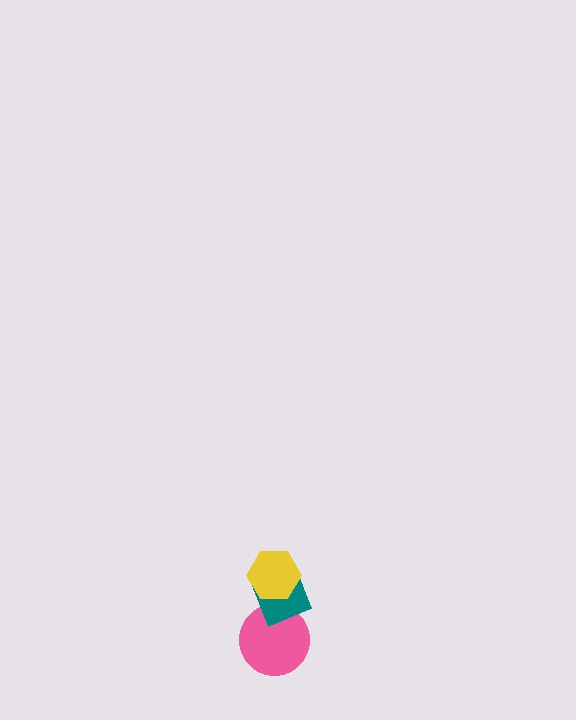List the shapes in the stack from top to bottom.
From top to bottom: the yellow hexagon, the teal diamond, the pink circle.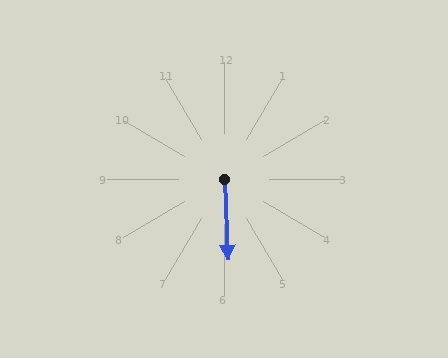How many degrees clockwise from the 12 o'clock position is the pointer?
Approximately 177 degrees.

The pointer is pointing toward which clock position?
Roughly 6 o'clock.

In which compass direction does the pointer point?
South.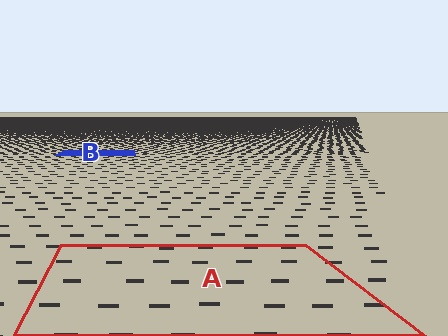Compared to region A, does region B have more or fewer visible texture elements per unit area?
Region B has more texture elements per unit area — they are packed more densely because it is farther away.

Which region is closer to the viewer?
Region A is closer. The texture elements there are larger and more spread out.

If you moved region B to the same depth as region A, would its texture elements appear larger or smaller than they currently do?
They would appear larger. At a closer depth, the same texture elements are projected at a bigger on-screen size.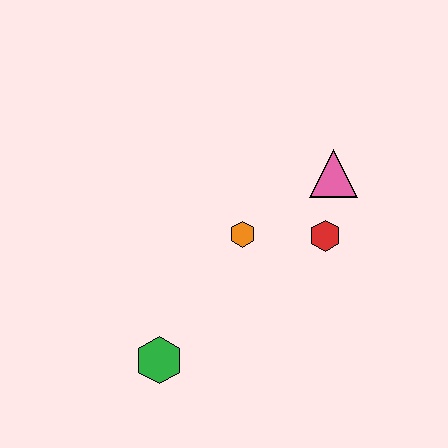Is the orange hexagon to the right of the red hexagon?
No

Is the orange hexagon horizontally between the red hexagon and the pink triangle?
No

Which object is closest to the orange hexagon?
The red hexagon is closest to the orange hexagon.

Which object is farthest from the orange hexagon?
The green hexagon is farthest from the orange hexagon.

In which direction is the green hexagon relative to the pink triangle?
The green hexagon is below the pink triangle.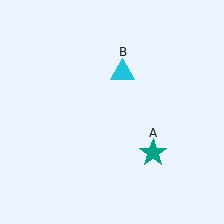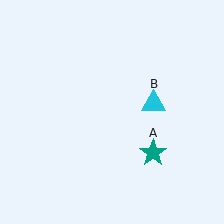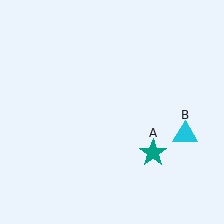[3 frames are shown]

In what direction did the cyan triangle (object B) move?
The cyan triangle (object B) moved down and to the right.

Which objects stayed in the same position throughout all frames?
Teal star (object A) remained stationary.